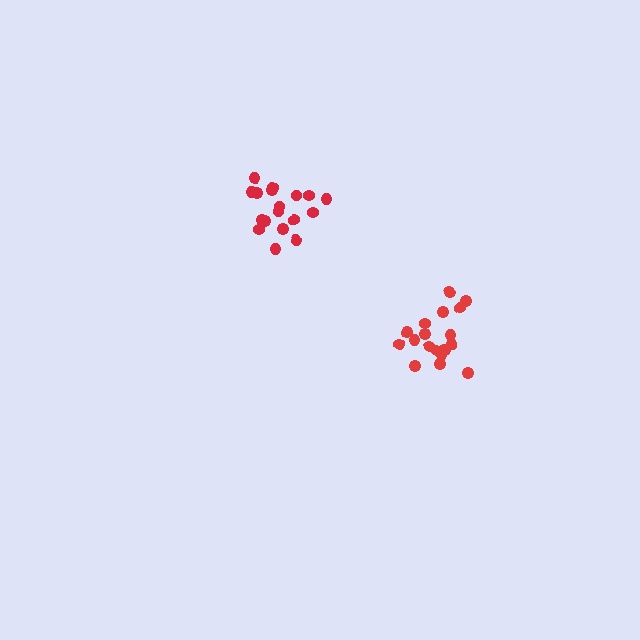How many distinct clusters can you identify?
There are 2 distinct clusters.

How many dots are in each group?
Group 1: 18 dots, Group 2: 18 dots (36 total).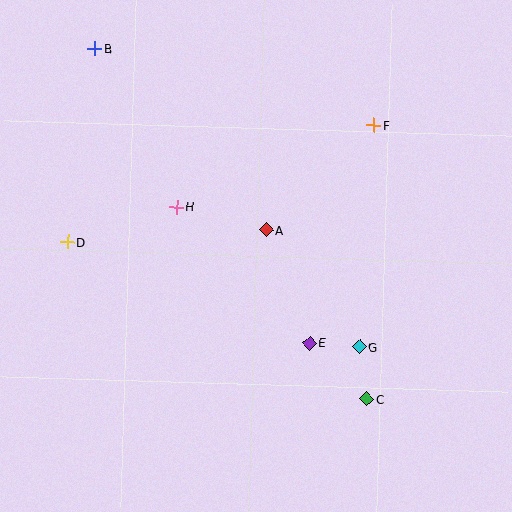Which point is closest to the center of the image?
Point A at (266, 230) is closest to the center.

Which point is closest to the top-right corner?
Point F is closest to the top-right corner.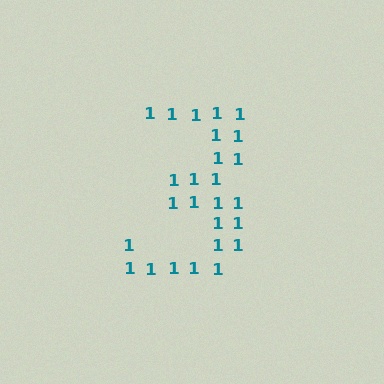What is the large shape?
The large shape is the digit 3.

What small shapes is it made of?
It is made of small digit 1's.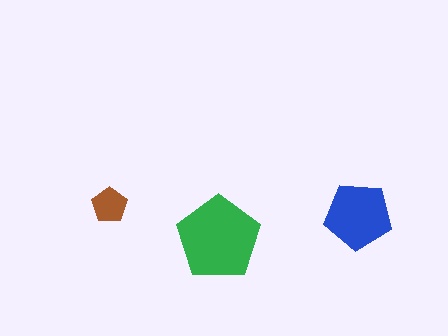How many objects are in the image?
There are 3 objects in the image.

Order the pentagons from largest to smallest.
the green one, the blue one, the brown one.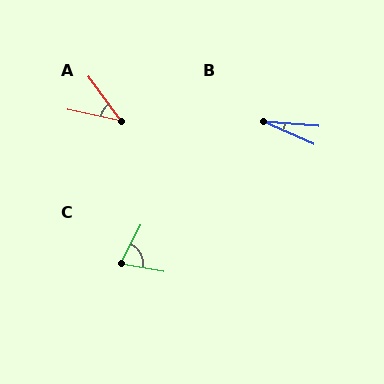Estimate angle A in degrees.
Approximately 41 degrees.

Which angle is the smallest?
B, at approximately 20 degrees.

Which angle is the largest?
C, at approximately 73 degrees.